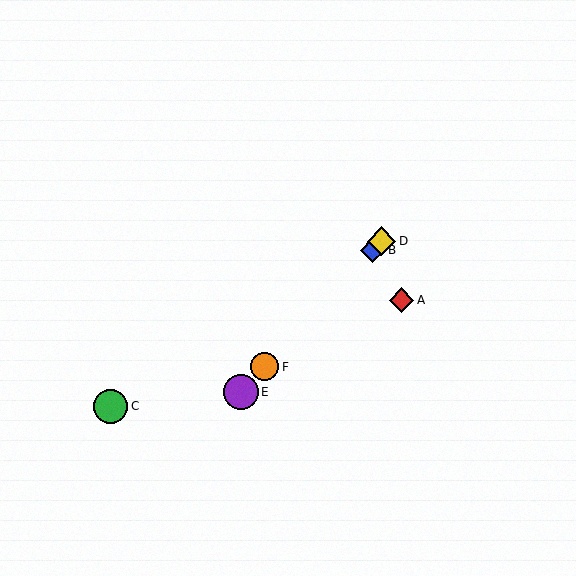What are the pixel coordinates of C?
Object C is at (111, 406).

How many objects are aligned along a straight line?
4 objects (B, D, E, F) are aligned along a straight line.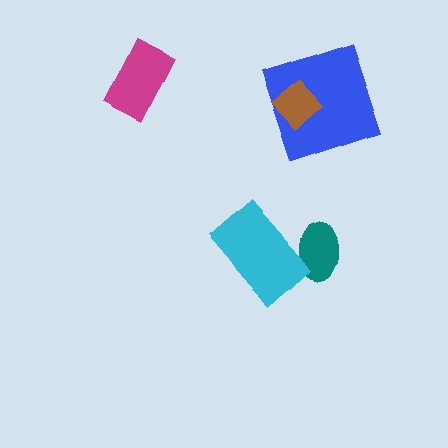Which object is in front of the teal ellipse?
The cyan rectangle is in front of the teal ellipse.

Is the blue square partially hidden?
Yes, it is partially covered by another shape.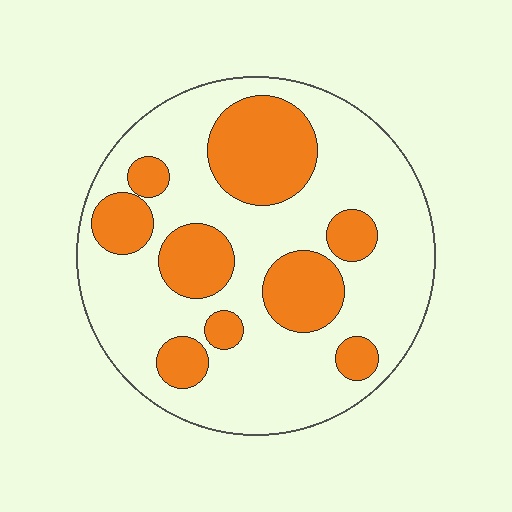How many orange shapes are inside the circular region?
9.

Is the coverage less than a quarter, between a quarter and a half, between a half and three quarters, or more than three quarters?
Between a quarter and a half.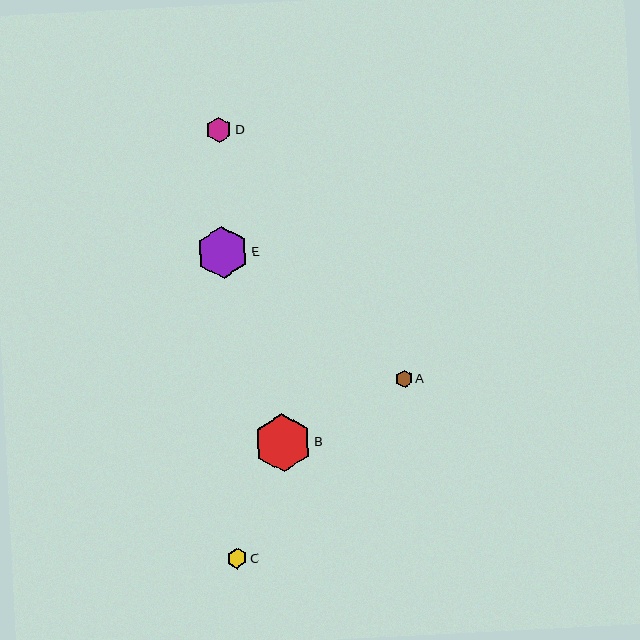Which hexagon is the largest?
Hexagon B is the largest with a size of approximately 58 pixels.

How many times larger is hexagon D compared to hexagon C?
Hexagon D is approximately 1.3 times the size of hexagon C.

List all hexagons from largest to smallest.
From largest to smallest: B, E, D, C, A.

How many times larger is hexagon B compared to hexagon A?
Hexagon B is approximately 3.4 times the size of hexagon A.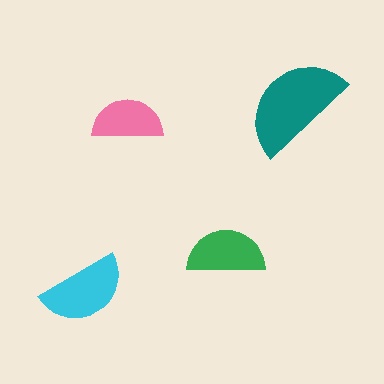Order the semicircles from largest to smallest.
the teal one, the cyan one, the green one, the pink one.